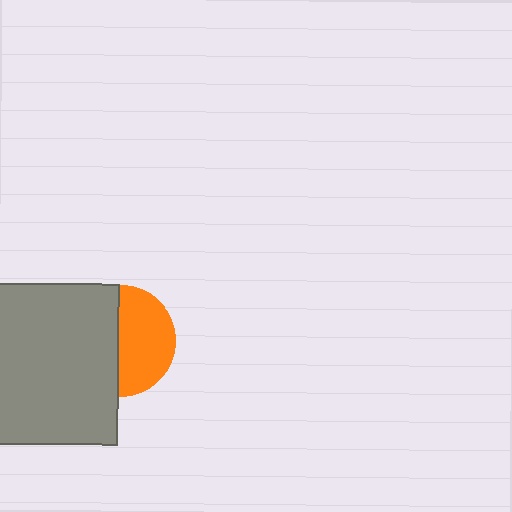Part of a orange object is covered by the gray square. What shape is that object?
It is a circle.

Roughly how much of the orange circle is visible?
About half of it is visible (roughly 52%).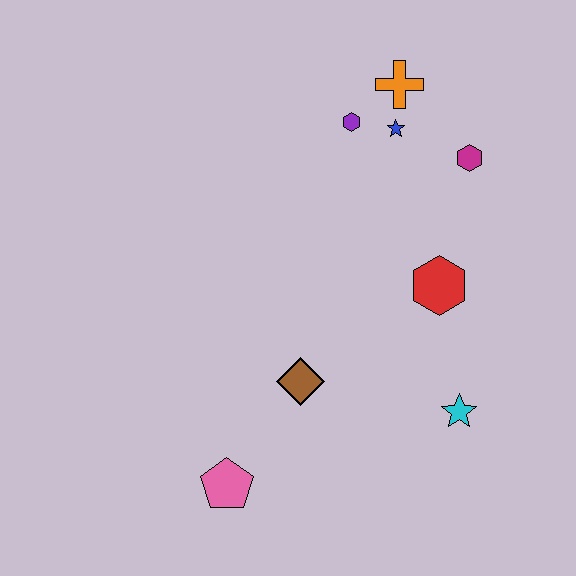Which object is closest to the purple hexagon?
The blue star is closest to the purple hexagon.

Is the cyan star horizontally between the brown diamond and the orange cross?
No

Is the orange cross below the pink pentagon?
No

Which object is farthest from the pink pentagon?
The orange cross is farthest from the pink pentagon.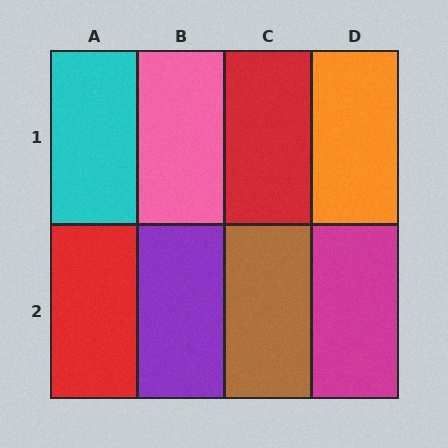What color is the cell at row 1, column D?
Orange.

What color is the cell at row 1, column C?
Red.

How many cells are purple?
1 cell is purple.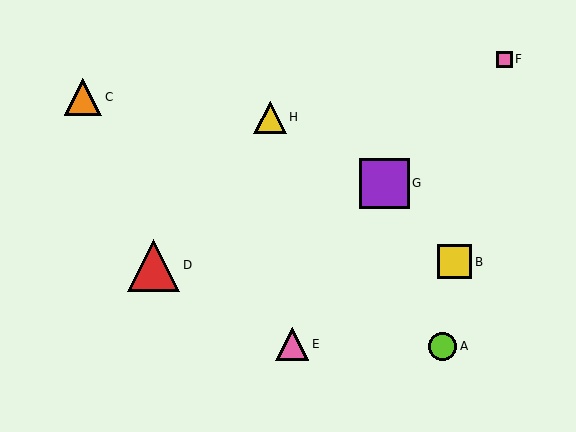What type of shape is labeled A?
Shape A is a lime circle.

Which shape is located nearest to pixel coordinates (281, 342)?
The pink triangle (labeled E) at (292, 344) is nearest to that location.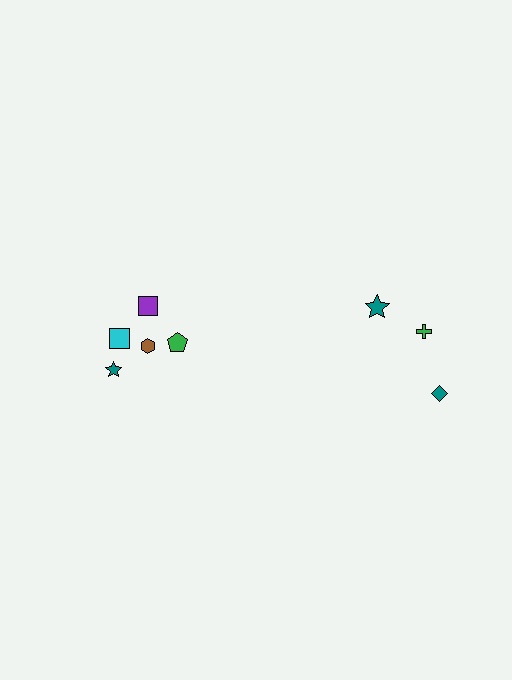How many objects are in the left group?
There are 5 objects.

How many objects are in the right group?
There are 3 objects.